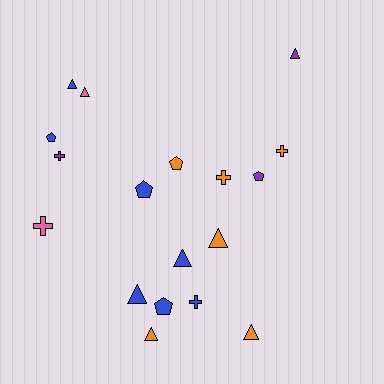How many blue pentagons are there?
There are 3 blue pentagons.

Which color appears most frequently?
Blue, with 7 objects.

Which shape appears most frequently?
Triangle, with 8 objects.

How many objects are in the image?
There are 18 objects.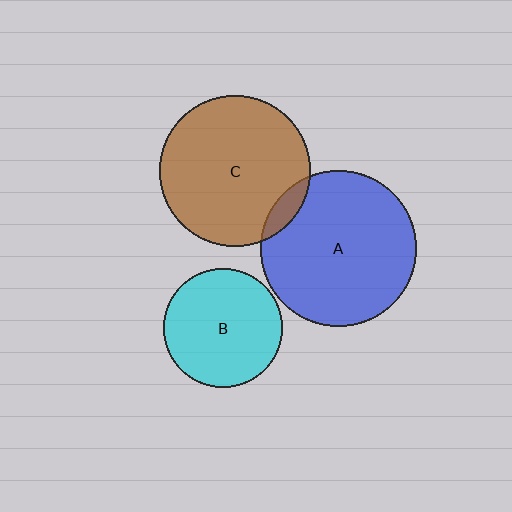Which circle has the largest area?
Circle A (blue).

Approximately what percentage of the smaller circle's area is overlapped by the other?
Approximately 5%.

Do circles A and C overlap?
Yes.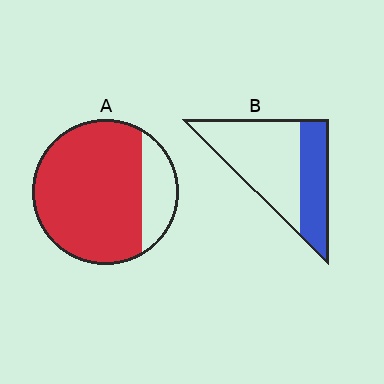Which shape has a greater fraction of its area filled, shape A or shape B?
Shape A.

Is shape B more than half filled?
No.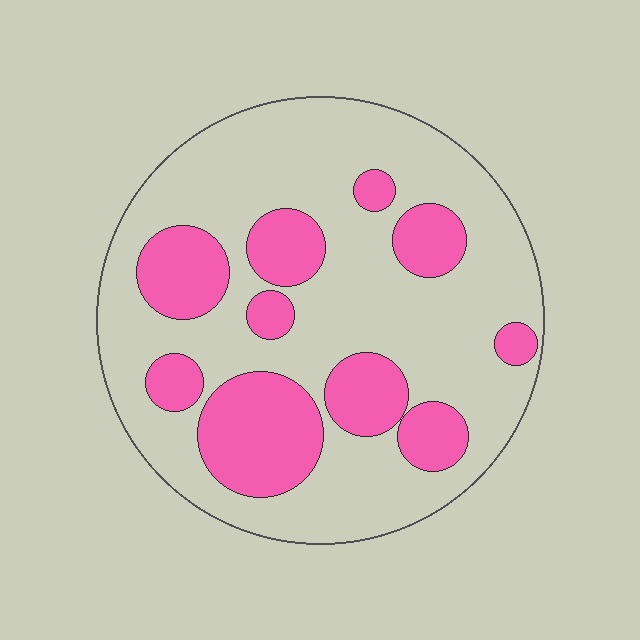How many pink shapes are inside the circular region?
10.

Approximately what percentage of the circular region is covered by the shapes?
Approximately 30%.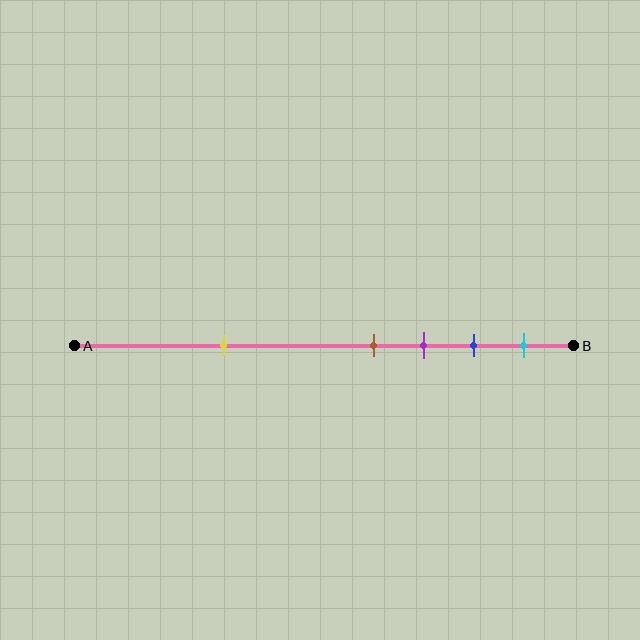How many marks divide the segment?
There are 5 marks dividing the segment.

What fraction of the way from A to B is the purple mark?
The purple mark is approximately 70% (0.7) of the way from A to B.